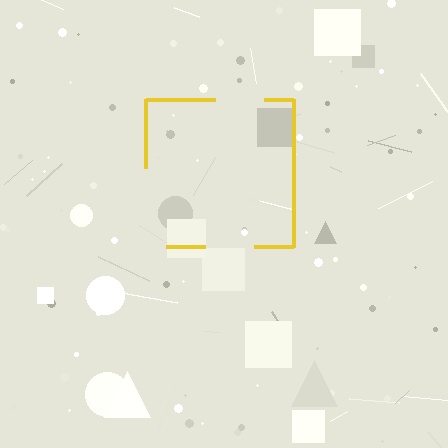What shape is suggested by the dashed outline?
The dashed outline suggests a square.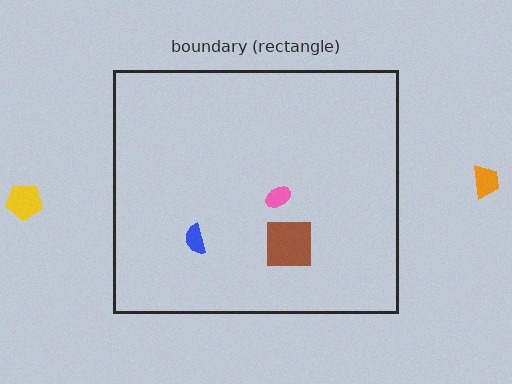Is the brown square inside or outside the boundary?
Inside.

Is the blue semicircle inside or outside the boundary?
Inside.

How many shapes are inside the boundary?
3 inside, 2 outside.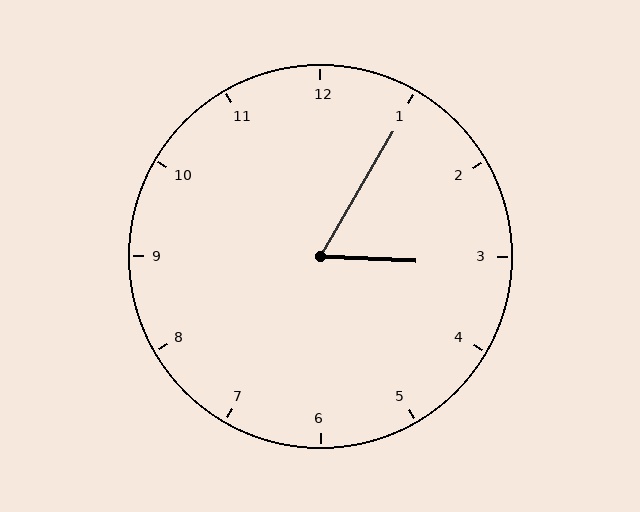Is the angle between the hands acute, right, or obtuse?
It is acute.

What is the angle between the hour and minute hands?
Approximately 62 degrees.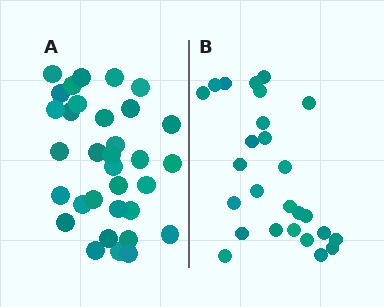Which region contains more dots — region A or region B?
Region A (the left region) has more dots.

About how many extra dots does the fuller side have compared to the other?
Region A has roughly 8 or so more dots than region B.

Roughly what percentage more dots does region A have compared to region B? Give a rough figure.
About 25% more.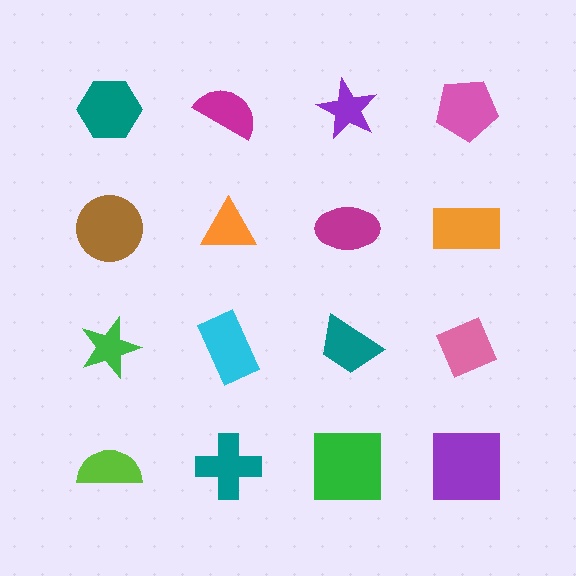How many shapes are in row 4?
4 shapes.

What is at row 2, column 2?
An orange triangle.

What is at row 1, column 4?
A pink pentagon.